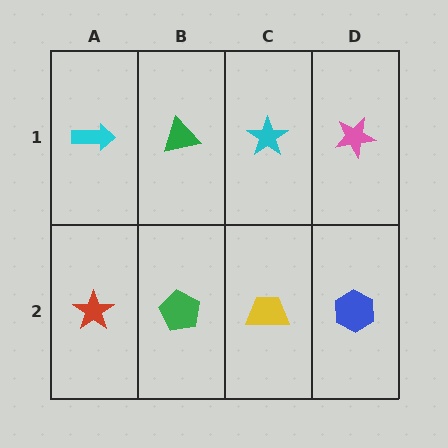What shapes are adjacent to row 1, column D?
A blue hexagon (row 2, column D), a cyan star (row 1, column C).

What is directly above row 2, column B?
A green triangle.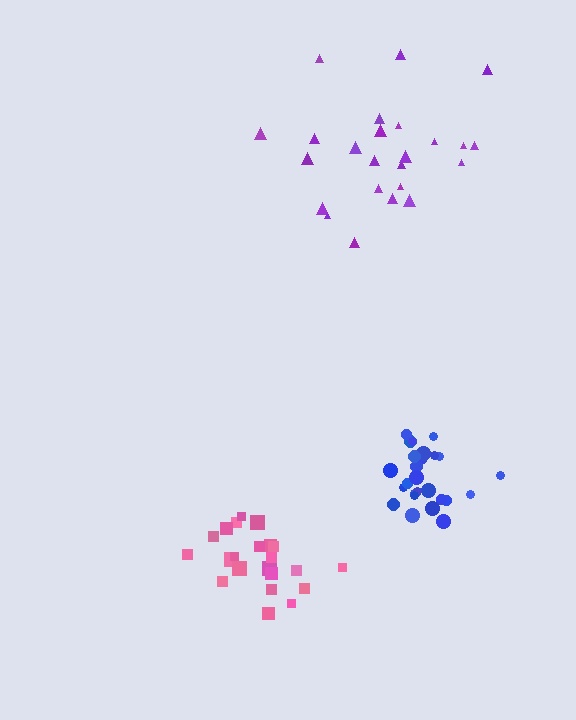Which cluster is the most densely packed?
Blue.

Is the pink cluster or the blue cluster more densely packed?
Blue.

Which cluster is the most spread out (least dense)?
Purple.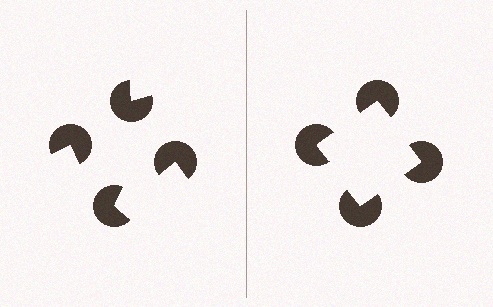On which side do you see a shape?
An illusory square appears on the right side. On the left side the wedge cuts are rotated, so no coherent shape forms.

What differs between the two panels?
The pac-man discs are positioned identically on both sides; only the wedge orientations differ. On the right they align to a square; on the left they are misaligned.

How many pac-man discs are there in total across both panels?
8 — 4 on each side.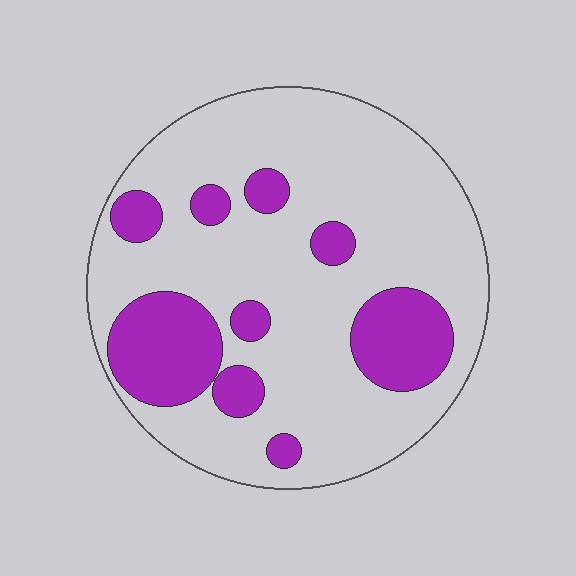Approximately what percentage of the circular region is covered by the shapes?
Approximately 25%.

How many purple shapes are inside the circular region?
9.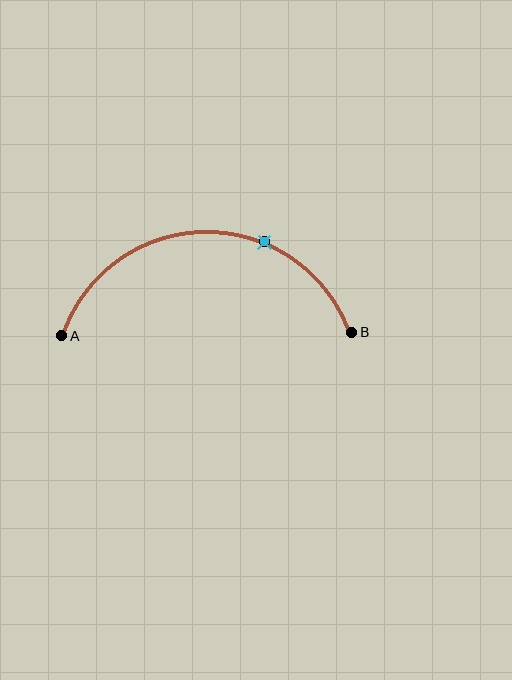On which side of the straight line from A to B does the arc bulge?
The arc bulges above the straight line connecting A and B.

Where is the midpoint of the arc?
The arc midpoint is the point on the curve farthest from the straight line joining A and B. It sits above that line.